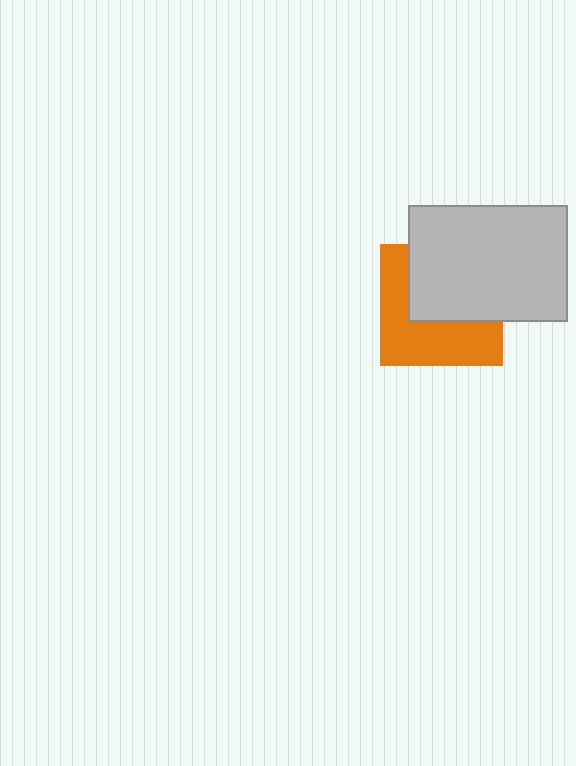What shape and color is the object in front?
The object in front is a light gray rectangle.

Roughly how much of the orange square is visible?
About half of it is visible (roughly 51%).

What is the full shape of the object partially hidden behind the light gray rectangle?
The partially hidden object is an orange square.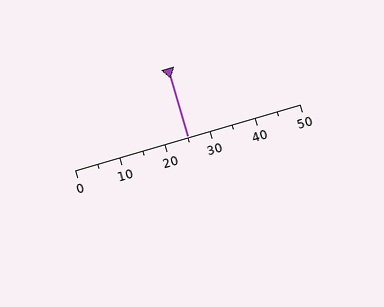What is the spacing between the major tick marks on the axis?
The major ticks are spaced 10 apart.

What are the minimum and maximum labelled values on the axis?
The axis runs from 0 to 50.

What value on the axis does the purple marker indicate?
The marker indicates approximately 25.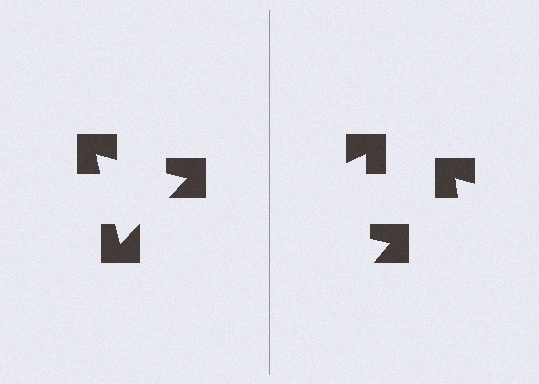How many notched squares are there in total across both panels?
6 — 3 on each side.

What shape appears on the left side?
An illusory triangle.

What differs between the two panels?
The notched squares are positioned identically on both sides; only the wedge orientations differ. On the left they align to a triangle; on the right they are misaligned.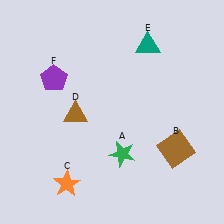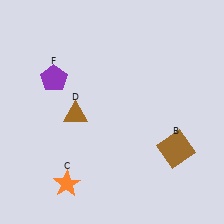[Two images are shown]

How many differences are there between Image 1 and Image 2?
There are 2 differences between the two images.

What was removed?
The teal triangle (E), the green star (A) were removed in Image 2.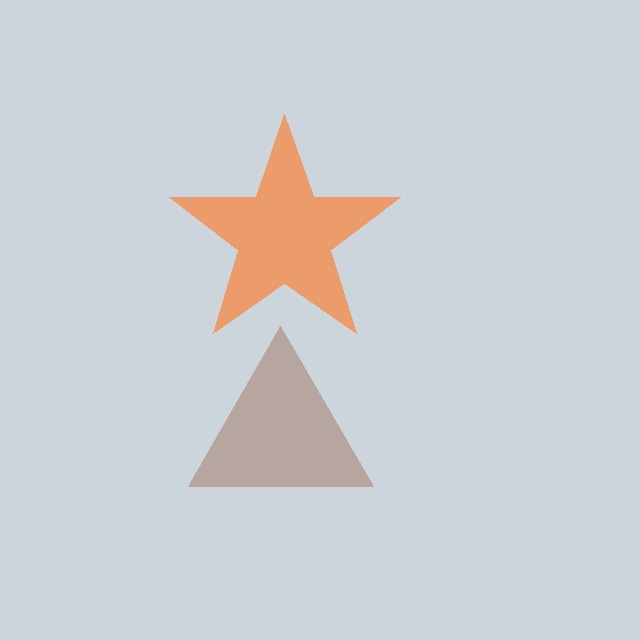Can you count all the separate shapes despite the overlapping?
Yes, there are 2 separate shapes.